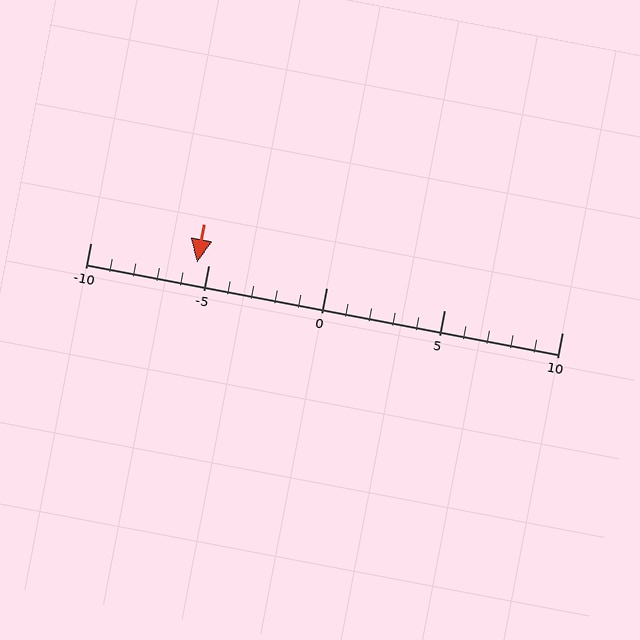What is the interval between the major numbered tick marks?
The major tick marks are spaced 5 units apart.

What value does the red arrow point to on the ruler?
The red arrow points to approximately -6.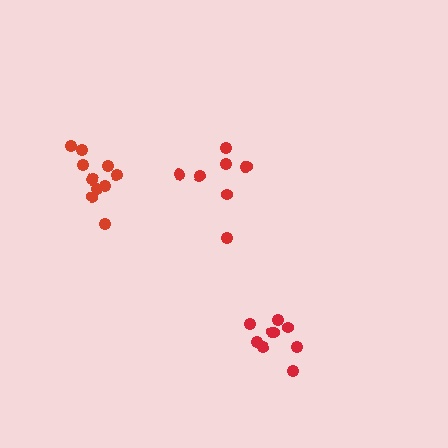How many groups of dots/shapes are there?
There are 3 groups.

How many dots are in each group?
Group 1: 9 dots, Group 2: 11 dots, Group 3: 8 dots (28 total).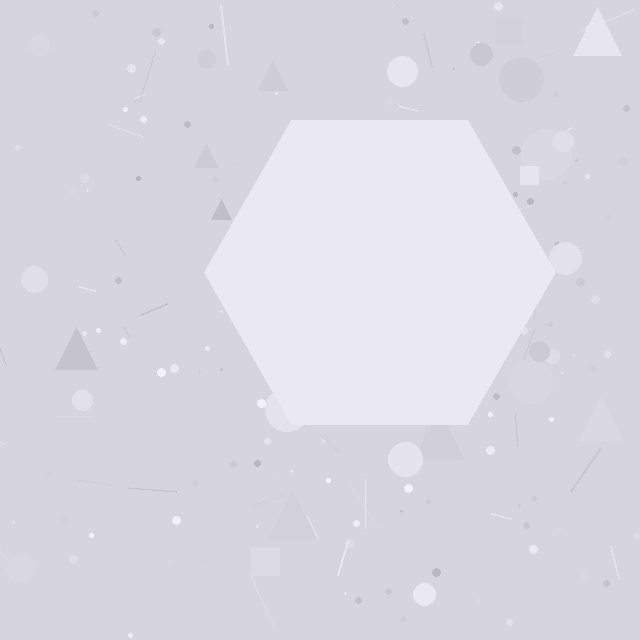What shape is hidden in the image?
A hexagon is hidden in the image.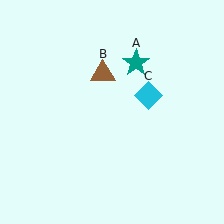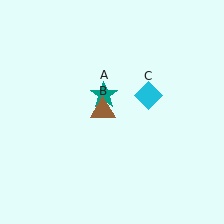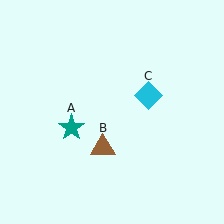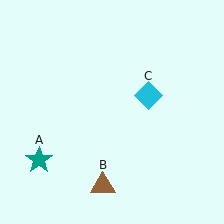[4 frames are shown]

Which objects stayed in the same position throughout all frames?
Cyan diamond (object C) remained stationary.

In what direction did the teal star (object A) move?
The teal star (object A) moved down and to the left.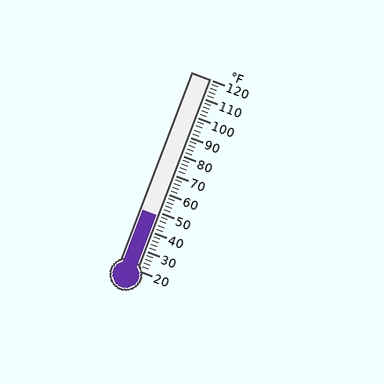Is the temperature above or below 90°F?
The temperature is below 90°F.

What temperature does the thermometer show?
The thermometer shows approximately 48°F.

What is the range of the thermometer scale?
The thermometer scale ranges from 20°F to 120°F.